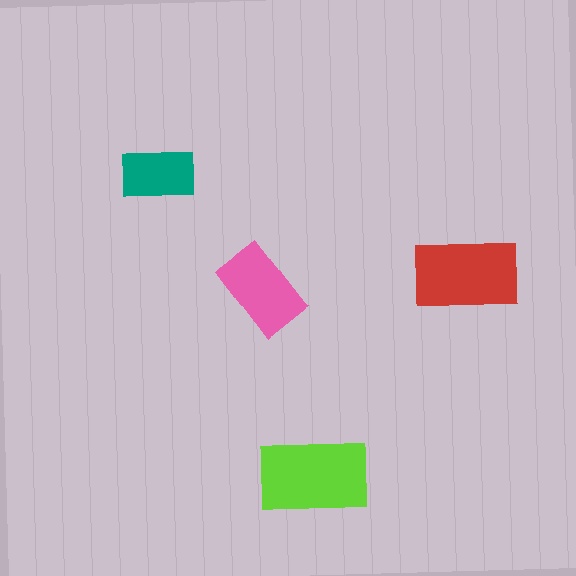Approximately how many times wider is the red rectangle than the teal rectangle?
About 1.5 times wider.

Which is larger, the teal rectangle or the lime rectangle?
The lime one.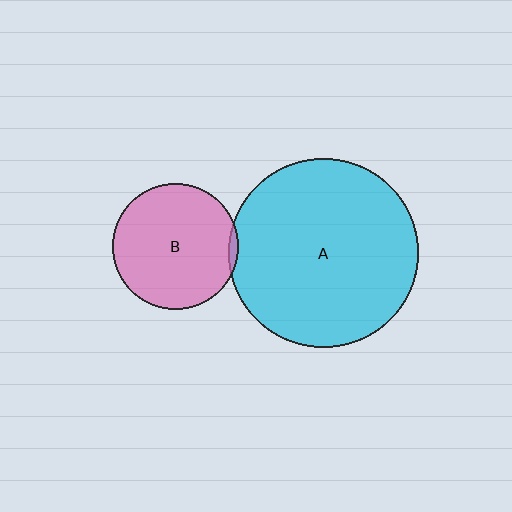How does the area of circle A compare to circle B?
Approximately 2.2 times.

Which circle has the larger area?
Circle A (cyan).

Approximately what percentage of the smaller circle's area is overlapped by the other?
Approximately 5%.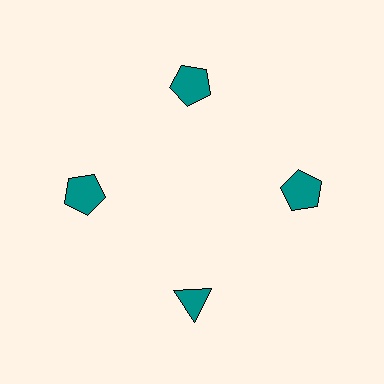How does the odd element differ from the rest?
It has a different shape: triangle instead of pentagon.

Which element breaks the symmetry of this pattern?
The teal triangle at roughly the 6 o'clock position breaks the symmetry. All other shapes are teal pentagons.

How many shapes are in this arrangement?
There are 4 shapes arranged in a ring pattern.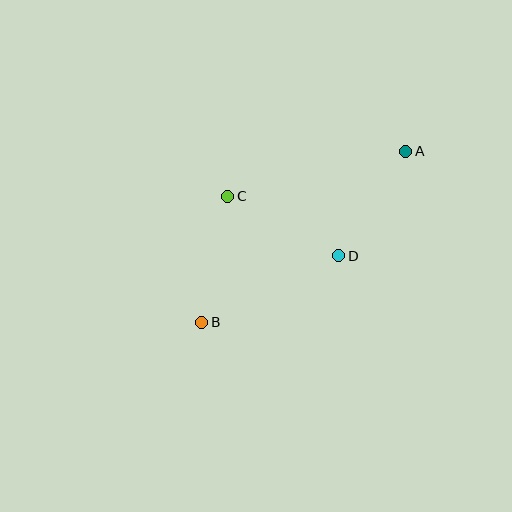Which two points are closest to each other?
Points A and D are closest to each other.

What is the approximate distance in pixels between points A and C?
The distance between A and C is approximately 184 pixels.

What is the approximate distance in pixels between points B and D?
The distance between B and D is approximately 152 pixels.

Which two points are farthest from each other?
Points A and B are farthest from each other.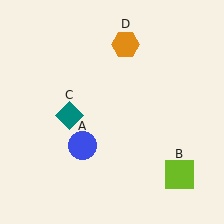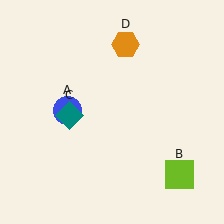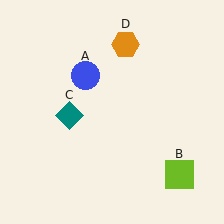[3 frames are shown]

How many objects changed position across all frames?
1 object changed position: blue circle (object A).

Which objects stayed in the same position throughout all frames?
Lime square (object B) and teal diamond (object C) and orange hexagon (object D) remained stationary.